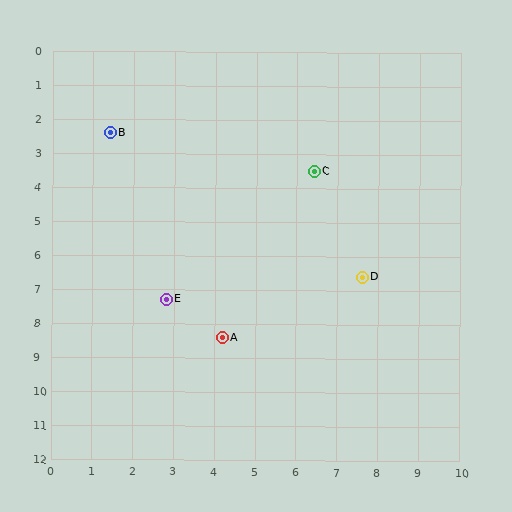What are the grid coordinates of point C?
Point C is at approximately (6.4, 3.5).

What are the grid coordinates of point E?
Point E is at approximately (2.8, 7.3).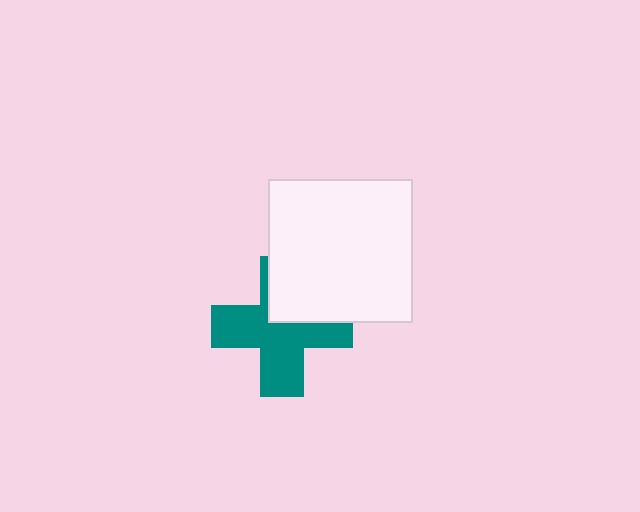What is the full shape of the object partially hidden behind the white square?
The partially hidden object is a teal cross.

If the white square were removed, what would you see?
You would see the complete teal cross.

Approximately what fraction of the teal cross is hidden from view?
Roughly 32% of the teal cross is hidden behind the white square.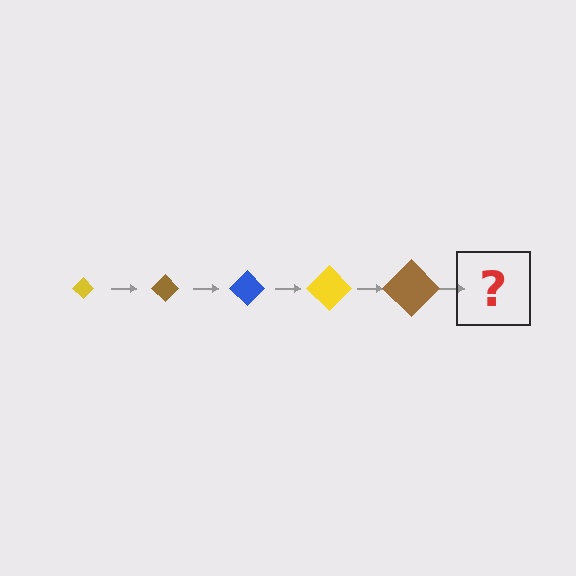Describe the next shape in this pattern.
It should be a blue diamond, larger than the previous one.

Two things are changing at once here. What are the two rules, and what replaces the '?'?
The two rules are that the diamond grows larger each step and the color cycles through yellow, brown, and blue. The '?' should be a blue diamond, larger than the previous one.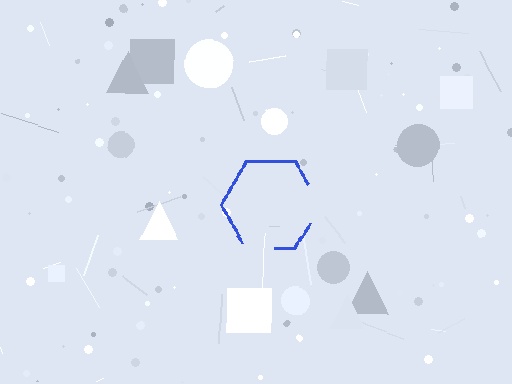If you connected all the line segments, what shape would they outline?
They would outline a hexagon.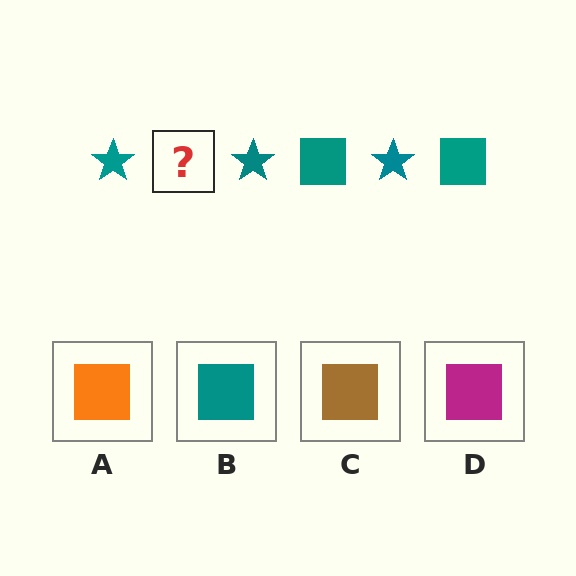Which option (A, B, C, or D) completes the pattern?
B.